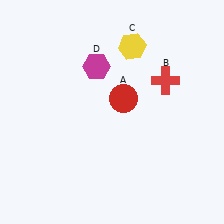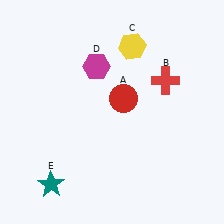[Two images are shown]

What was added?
A teal star (E) was added in Image 2.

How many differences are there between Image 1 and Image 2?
There is 1 difference between the two images.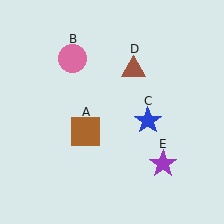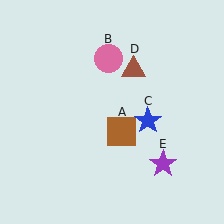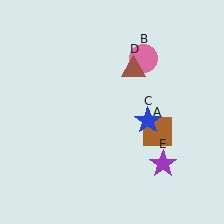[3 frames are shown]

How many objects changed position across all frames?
2 objects changed position: brown square (object A), pink circle (object B).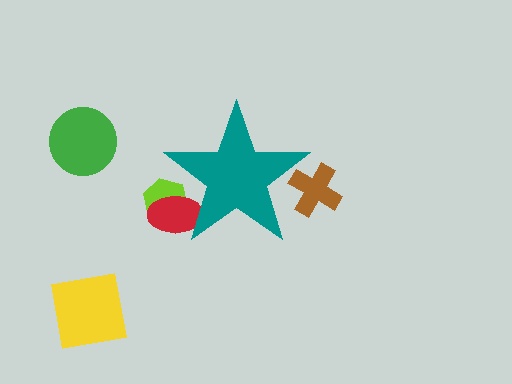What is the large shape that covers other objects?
A teal star.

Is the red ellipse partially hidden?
Yes, the red ellipse is partially hidden behind the teal star.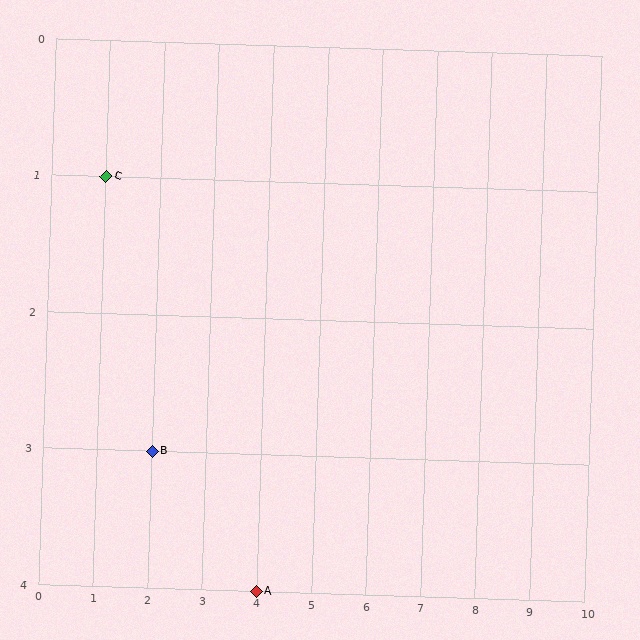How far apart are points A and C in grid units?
Points A and C are 3 columns and 3 rows apart (about 4.2 grid units diagonally).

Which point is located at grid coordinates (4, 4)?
Point A is at (4, 4).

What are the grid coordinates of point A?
Point A is at grid coordinates (4, 4).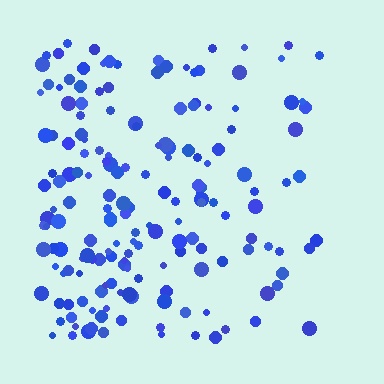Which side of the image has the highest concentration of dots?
The left.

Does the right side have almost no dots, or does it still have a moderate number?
Still a moderate number, just noticeably fewer than the left.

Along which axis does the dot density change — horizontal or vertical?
Horizontal.